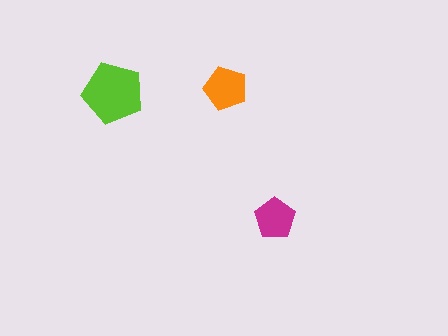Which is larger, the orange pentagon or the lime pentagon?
The lime one.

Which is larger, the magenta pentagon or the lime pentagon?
The lime one.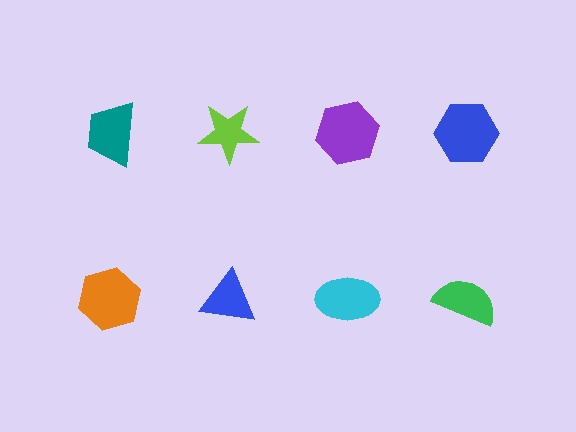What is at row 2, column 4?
A green semicircle.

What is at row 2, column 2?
A blue triangle.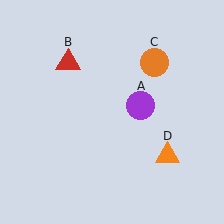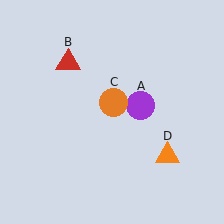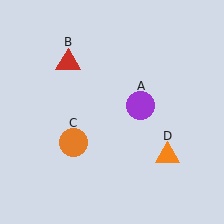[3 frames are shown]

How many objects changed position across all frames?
1 object changed position: orange circle (object C).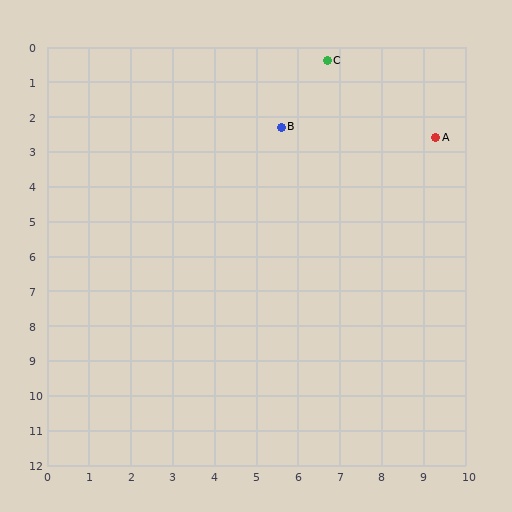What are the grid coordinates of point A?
Point A is at approximately (9.3, 2.6).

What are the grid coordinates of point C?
Point C is at approximately (6.7, 0.4).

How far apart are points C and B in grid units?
Points C and B are about 2.2 grid units apart.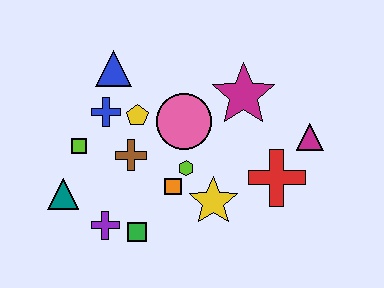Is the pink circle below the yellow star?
No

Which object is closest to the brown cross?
The yellow pentagon is closest to the brown cross.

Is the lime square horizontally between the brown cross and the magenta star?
No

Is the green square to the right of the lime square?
Yes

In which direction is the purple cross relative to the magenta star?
The purple cross is to the left of the magenta star.